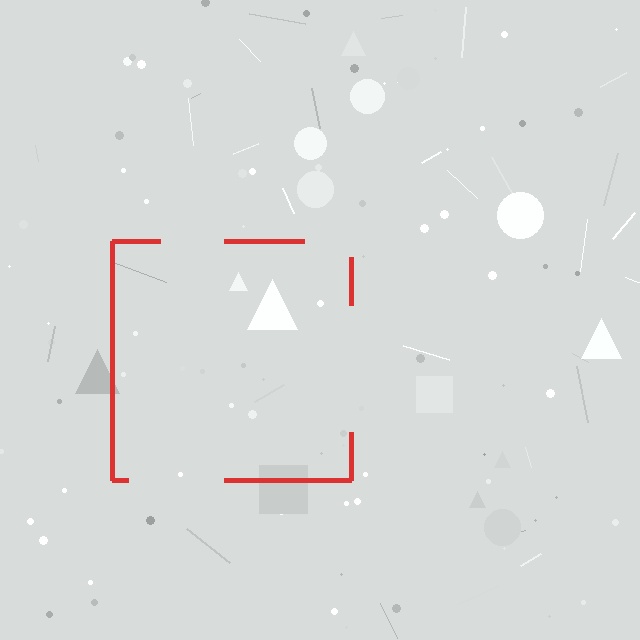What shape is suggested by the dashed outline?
The dashed outline suggests a square.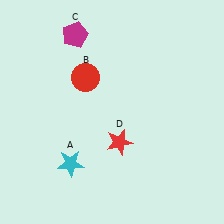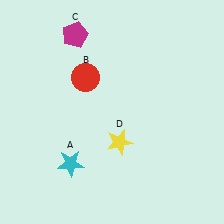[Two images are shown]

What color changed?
The star (D) changed from red in Image 1 to yellow in Image 2.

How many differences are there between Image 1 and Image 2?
There is 1 difference between the two images.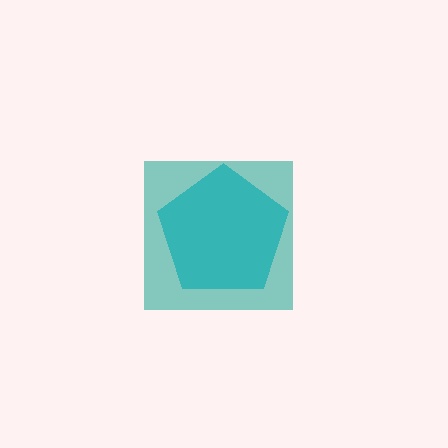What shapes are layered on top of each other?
The layered shapes are: a cyan pentagon, a teal square.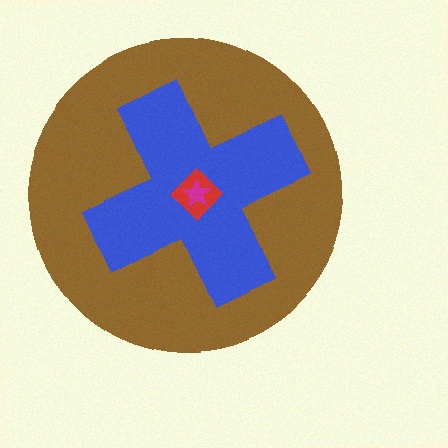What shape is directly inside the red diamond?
The magenta star.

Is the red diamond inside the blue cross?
Yes.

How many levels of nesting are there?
4.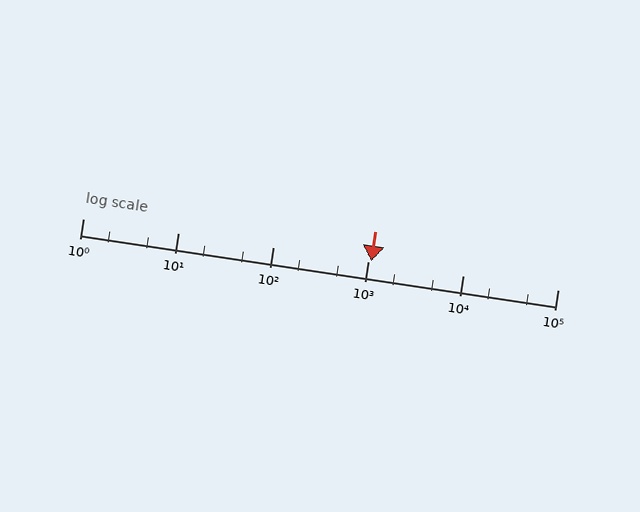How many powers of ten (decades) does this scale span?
The scale spans 5 decades, from 1 to 100000.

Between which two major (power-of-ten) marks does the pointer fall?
The pointer is between 1000 and 10000.